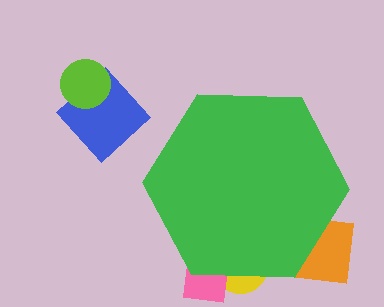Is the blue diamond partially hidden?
No, the blue diamond is fully visible.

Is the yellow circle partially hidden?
Yes, the yellow circle is partially hidden behind the green hexagon.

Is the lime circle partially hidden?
No, the lime circle is fully visible.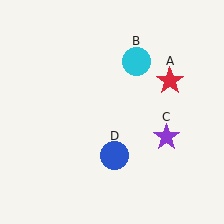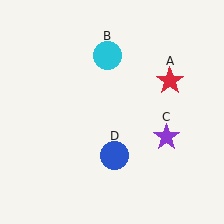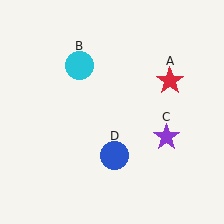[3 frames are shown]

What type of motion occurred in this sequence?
The cyan circle (object B) rotated counterclockwise around the center of the scene.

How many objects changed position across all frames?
1 object changed position: cyan circle (object B).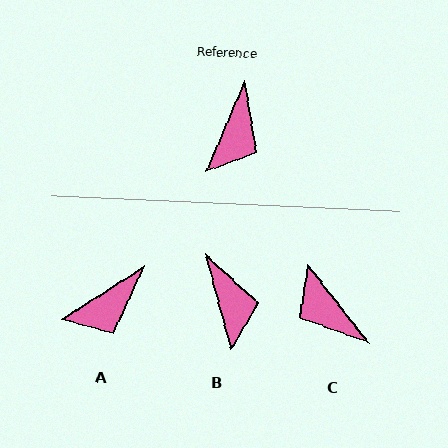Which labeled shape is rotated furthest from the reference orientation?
C, about 119 degrees away.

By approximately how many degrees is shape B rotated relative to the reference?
Approximately 38 degrees counter-clockwise.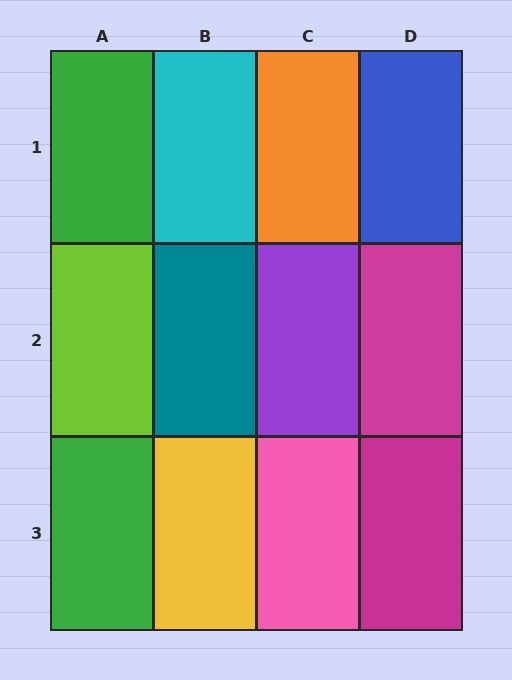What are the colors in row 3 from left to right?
Green, yellow, pink, magenta.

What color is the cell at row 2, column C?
Purple.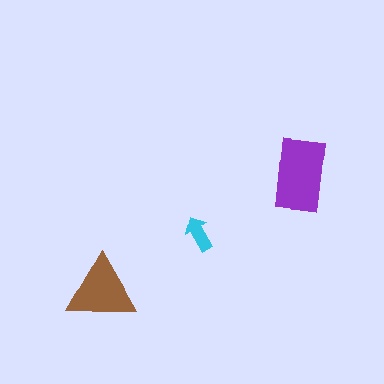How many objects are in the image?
There are 3 objects in the image.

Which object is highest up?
The purple rectangle is topmost.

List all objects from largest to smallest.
The purple rectangle, the brown triangle, the cyan arrow.